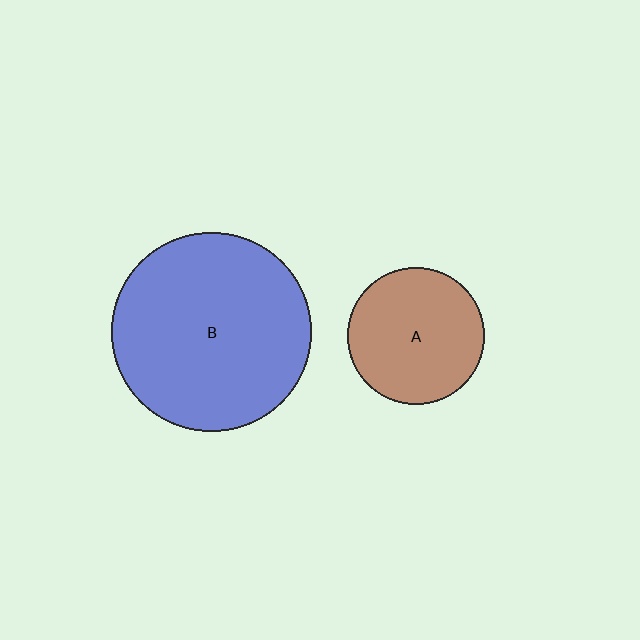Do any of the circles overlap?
No, none of the circles overlap.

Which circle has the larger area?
Circle B (blue).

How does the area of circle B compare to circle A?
Approximately 2.1 times.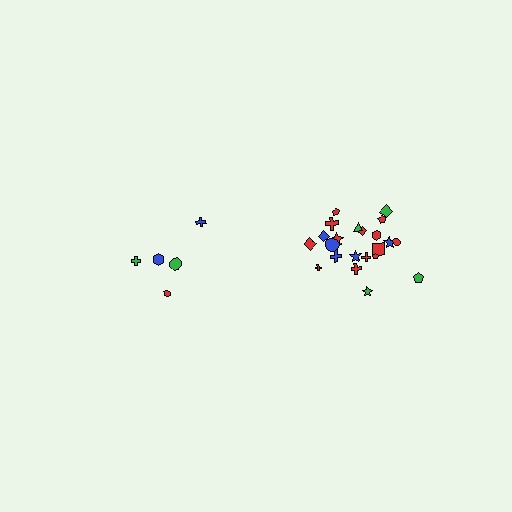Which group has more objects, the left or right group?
The right group.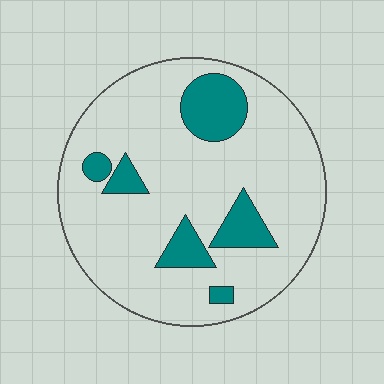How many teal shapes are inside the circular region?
6.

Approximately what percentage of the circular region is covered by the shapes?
Approximately 15%.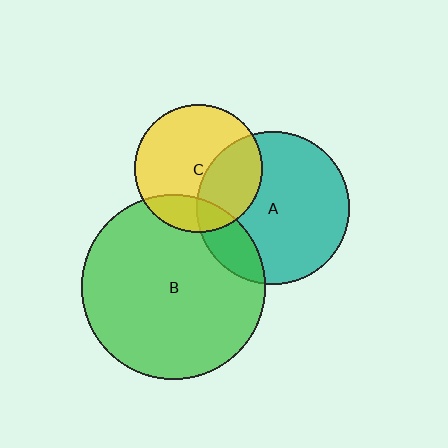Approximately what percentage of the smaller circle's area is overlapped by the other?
Approximately 20%.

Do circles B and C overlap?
Yes.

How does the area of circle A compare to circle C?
Approximately 1.4 times.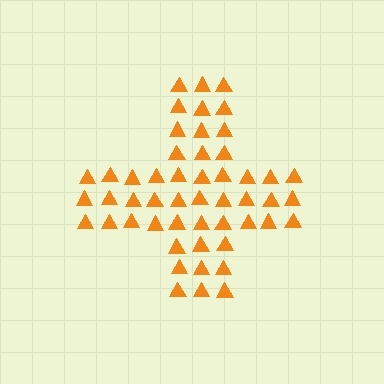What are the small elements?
The small elements are triangles.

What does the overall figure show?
The overall figure shows a cross.